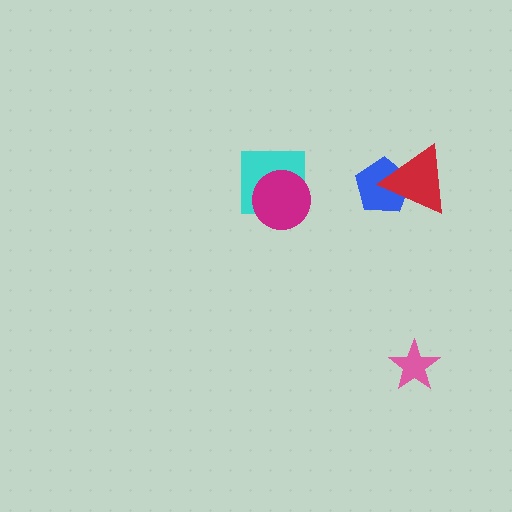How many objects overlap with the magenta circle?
1 object overlaps with the magenta circle.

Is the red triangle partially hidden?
No, no other shape covers it.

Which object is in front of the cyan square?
The magenta circle is in front of the cyan square.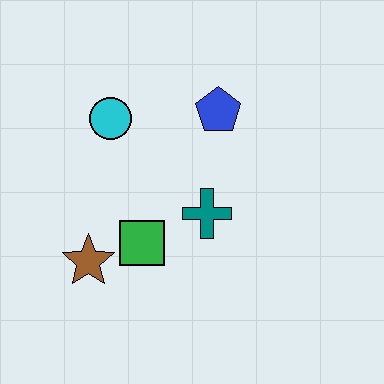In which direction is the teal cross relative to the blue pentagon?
The teal cross is below the blue pentagon.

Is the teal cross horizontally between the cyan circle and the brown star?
No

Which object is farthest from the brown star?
The blue pentagon is farthest from the brown star.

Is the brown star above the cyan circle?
No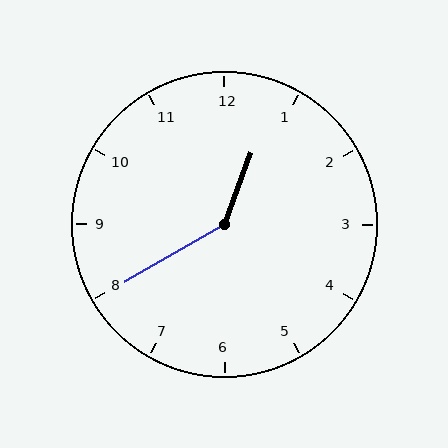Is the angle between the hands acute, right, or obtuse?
It is obtuse.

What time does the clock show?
12:40.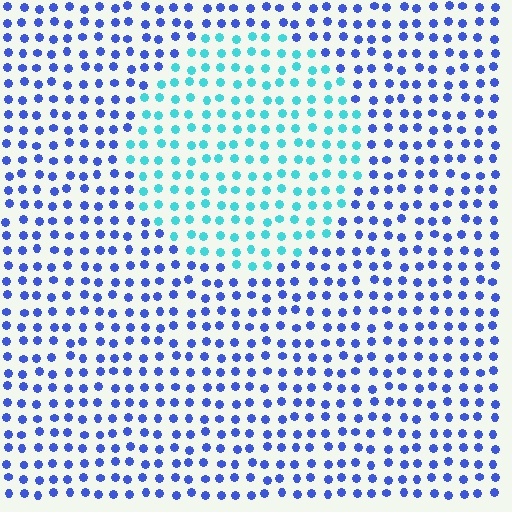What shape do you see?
I see a circle.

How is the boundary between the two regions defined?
The boundary is defined purely by a slight shift in hue (about 50 degrees). Spacing, size, and orientation are identical on both sides.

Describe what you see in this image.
The image is filled with small blue elements in a uniform arrangement. A circle-shaped region is visible where the elements are tinted to a slightly different hue, forming a subtle color boundary.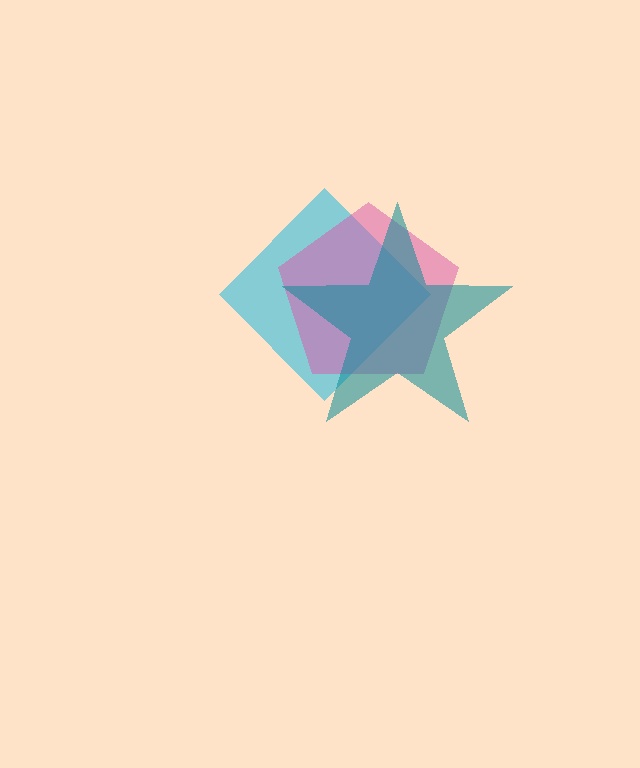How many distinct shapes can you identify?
There are 3 distinct shapes: a cyan diamond, a pink pentagon, a teal star.